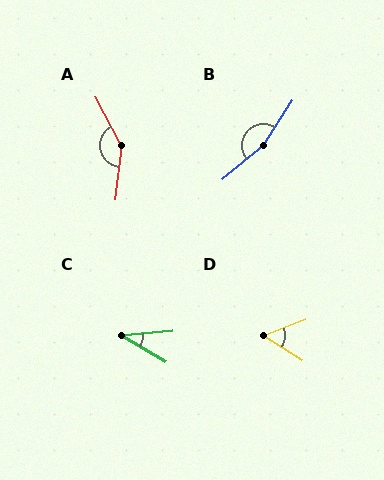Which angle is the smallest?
C, at approximately 36 degrees.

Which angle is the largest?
B, at approximately 163 degrees.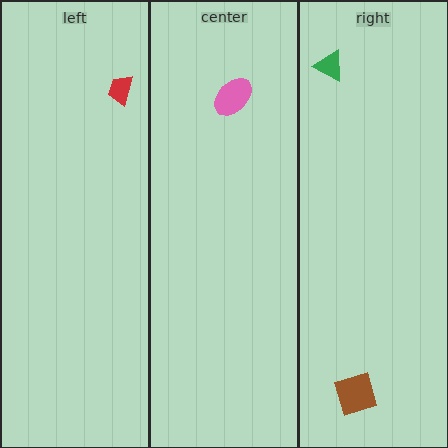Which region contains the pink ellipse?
The center region.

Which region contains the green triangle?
The right region.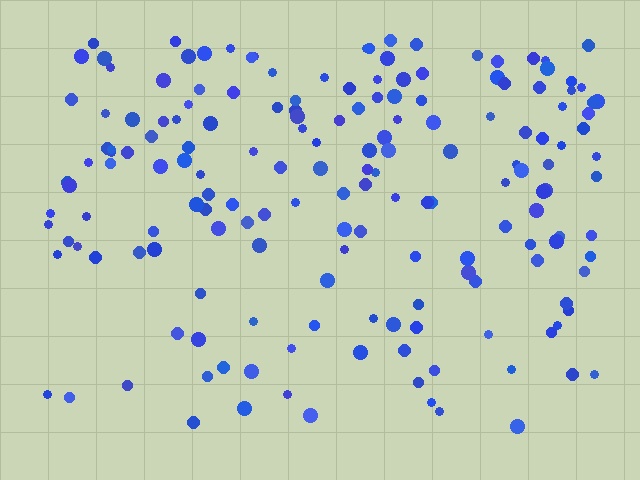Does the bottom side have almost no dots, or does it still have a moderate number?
Still a moderate number, just noticeably fewer than the top.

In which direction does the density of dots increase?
From bottom to top, with the top side densest.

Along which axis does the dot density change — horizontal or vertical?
Vertical.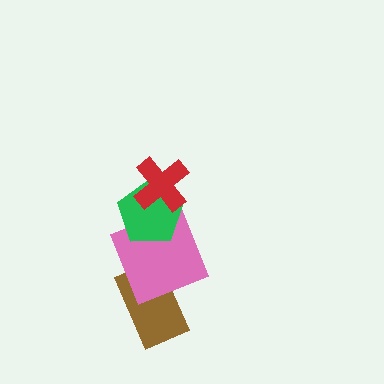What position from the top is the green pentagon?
The green pentagon is 2nd from the top.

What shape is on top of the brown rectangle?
The pink square is on top of the brown rectangle.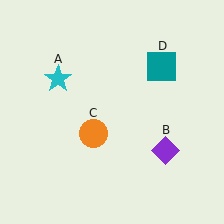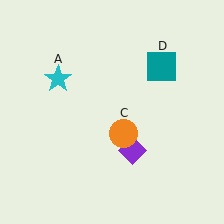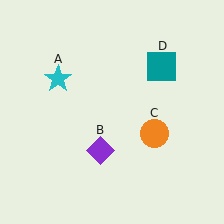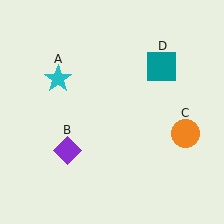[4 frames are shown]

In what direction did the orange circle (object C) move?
The orange circle (object C) moved right.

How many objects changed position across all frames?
2 objects changed position: purple diamond (object B), orange circle (object C).